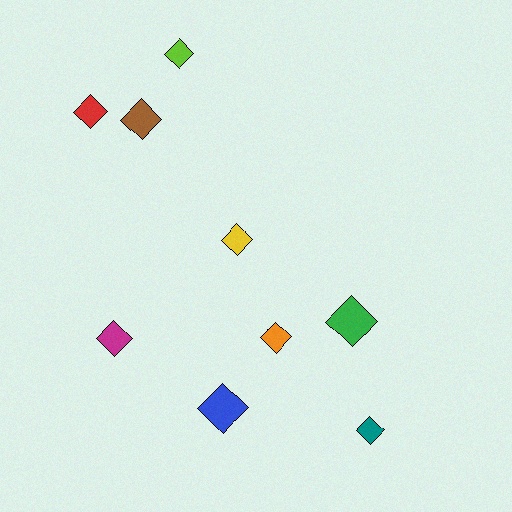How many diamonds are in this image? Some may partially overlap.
There are 9 diamonds.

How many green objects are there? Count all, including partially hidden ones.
There is 1 green object.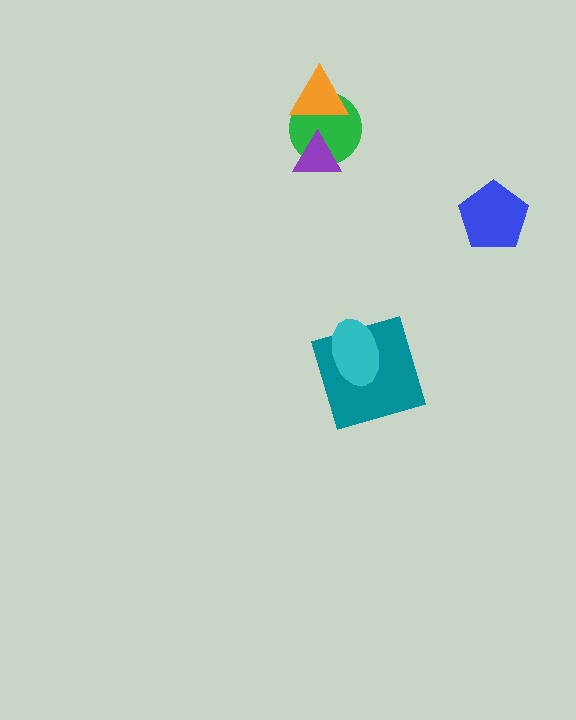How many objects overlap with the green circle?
2 objects overlap with the green circle.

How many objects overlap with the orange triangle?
1 object overlaps with the orange triangle.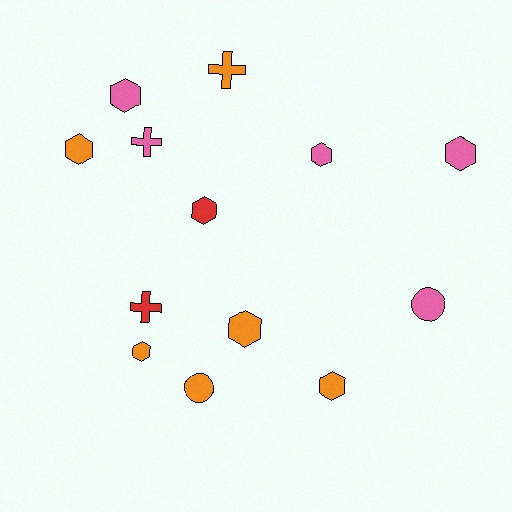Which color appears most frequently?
Orange, with 6 objects.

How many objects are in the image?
There are 13 objects.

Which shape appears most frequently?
Hexagon, with 8 objects.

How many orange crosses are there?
There is 1 orange cross.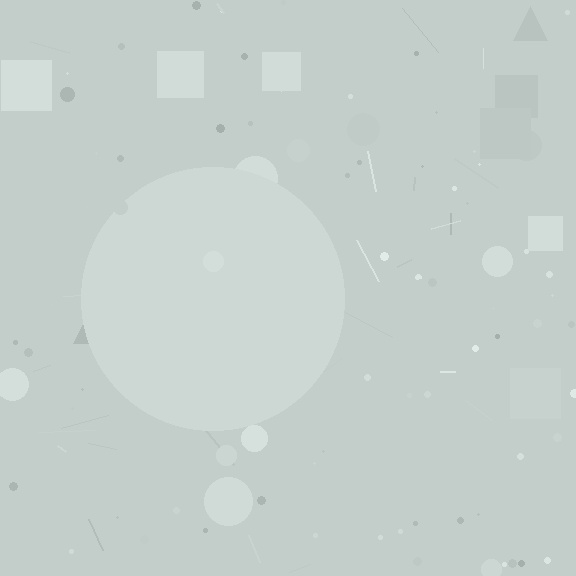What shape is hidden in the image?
A circle is hidden in the image.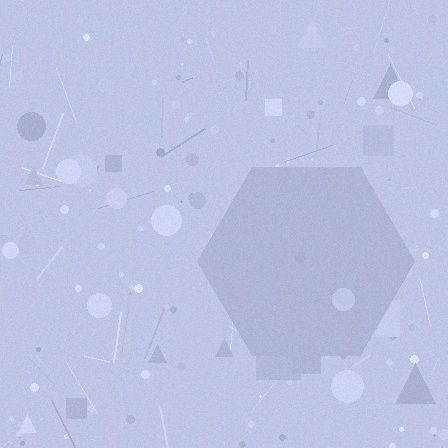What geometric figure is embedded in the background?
A hexagon is embedded in the background.